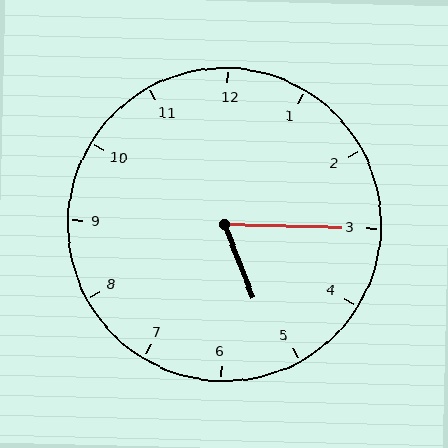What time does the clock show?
5:15.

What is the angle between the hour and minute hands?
Approximately 68 degrees.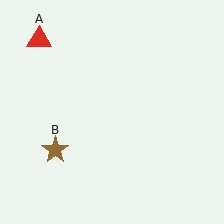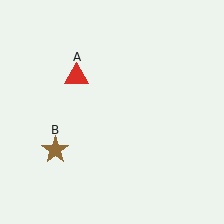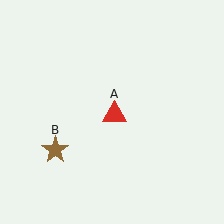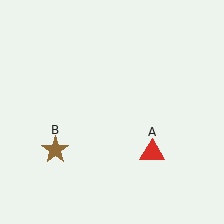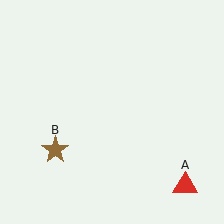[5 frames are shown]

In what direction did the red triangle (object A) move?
The red triangle (object A) moved down and to the right.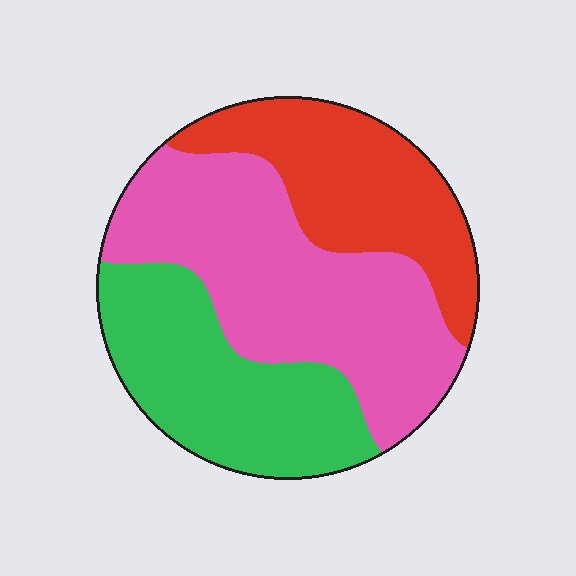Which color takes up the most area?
Pink, at roughly 45%.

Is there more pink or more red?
Pink.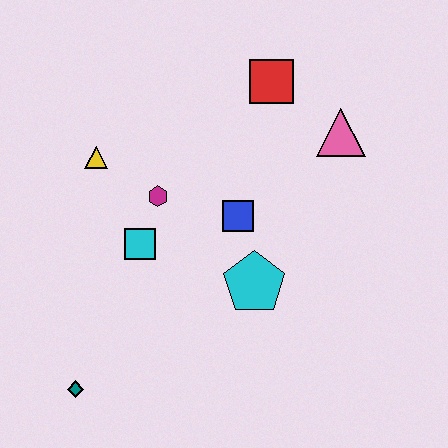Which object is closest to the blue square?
The cyan pentagon is closest to the blue square.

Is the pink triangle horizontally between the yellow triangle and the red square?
No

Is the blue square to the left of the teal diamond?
No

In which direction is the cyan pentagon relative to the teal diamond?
The cyan pentagon is to the right of the teal diamond.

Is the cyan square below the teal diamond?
No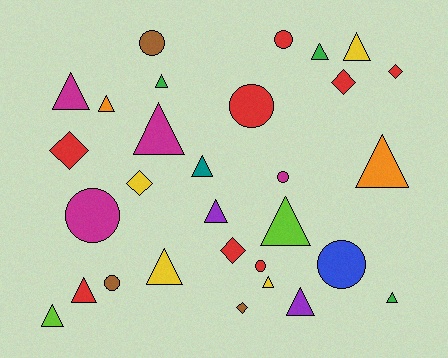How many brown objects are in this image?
There are 3 brown objects.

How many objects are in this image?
There are 30 objects.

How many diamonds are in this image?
There are 6 diamonds.